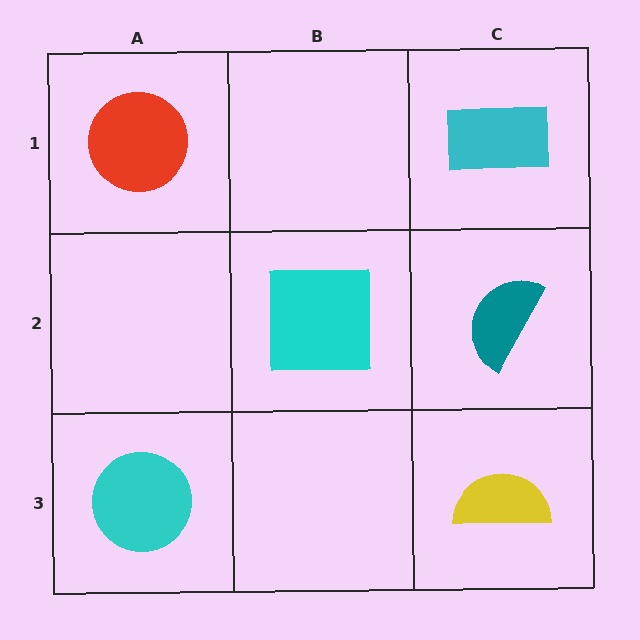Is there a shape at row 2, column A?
No, that cell is empty.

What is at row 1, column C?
A cyan rectangle.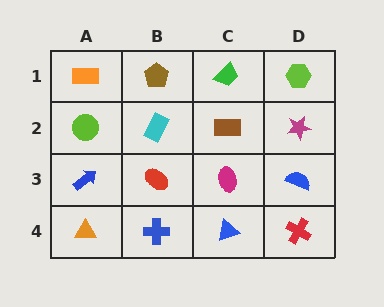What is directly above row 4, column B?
A red ellipse.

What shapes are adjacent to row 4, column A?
A blue arrow (row 3, column A), a blue cross (row 4, column B).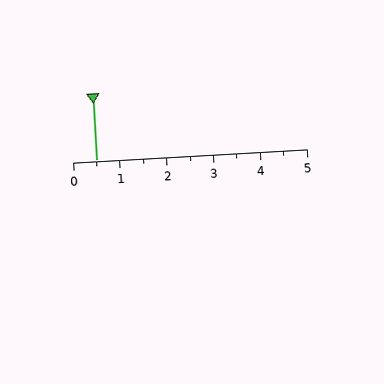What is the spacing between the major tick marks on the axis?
The major ticks are spaced 1 apart.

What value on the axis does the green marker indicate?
The marker indicates approximately 0.5.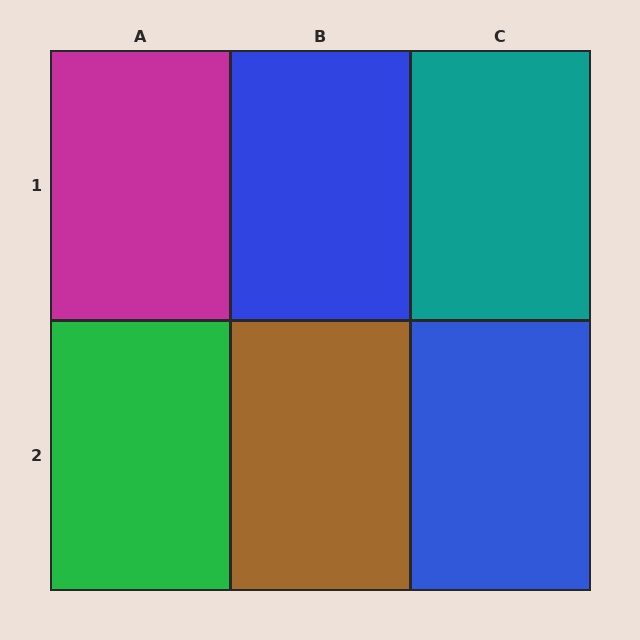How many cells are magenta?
1 cell is magenta.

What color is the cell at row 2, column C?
Blue.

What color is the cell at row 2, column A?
Green.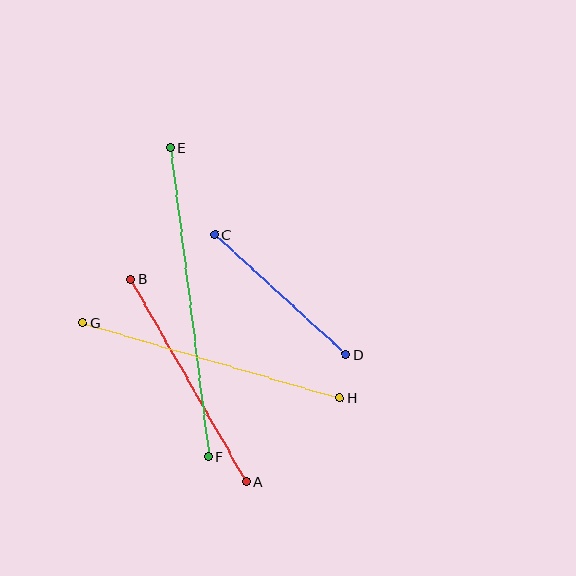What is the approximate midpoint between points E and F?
The midpoint is at approximately (189, 302) pixels.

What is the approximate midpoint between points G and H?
The midpoint is at approximately (211, 360) pixels.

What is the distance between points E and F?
The distance is approximately 312 pixels.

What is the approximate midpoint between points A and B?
The midpoint is at approximately (188, 380) pixels.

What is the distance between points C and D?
The distance is approximately 177 pixels.